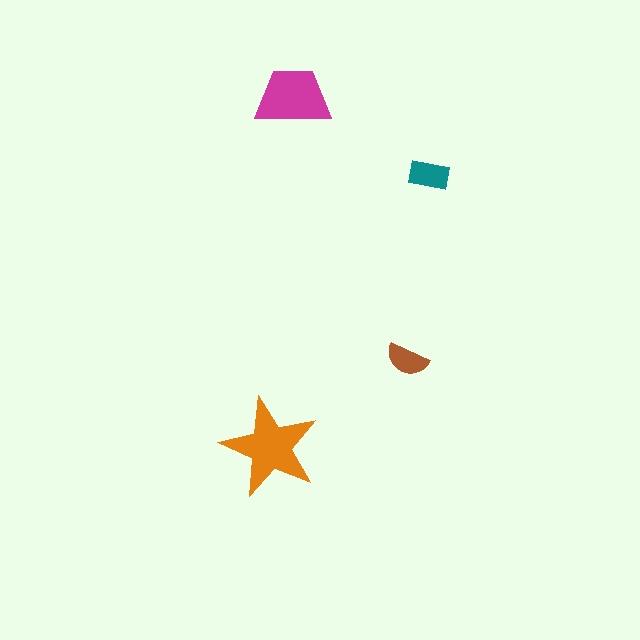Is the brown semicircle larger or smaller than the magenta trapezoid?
Smaller.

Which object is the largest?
The orange star.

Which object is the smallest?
The brown semicircle.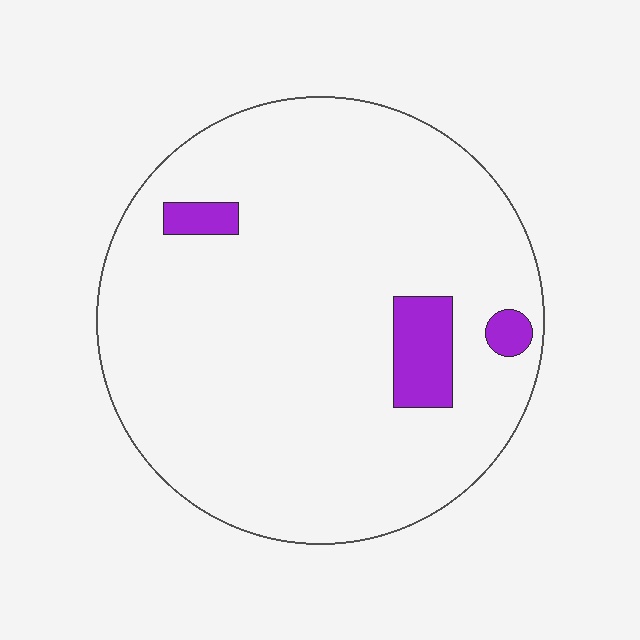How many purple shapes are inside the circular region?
3.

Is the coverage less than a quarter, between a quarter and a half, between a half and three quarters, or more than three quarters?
Less than a quarter.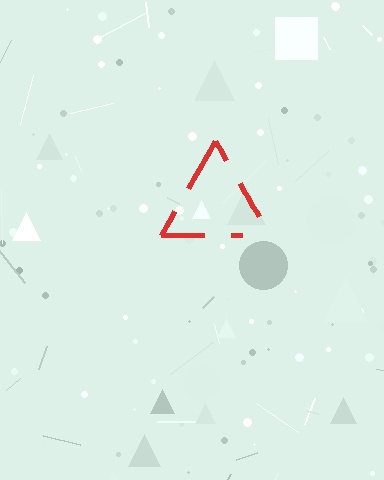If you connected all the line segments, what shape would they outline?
They would outline a triangle.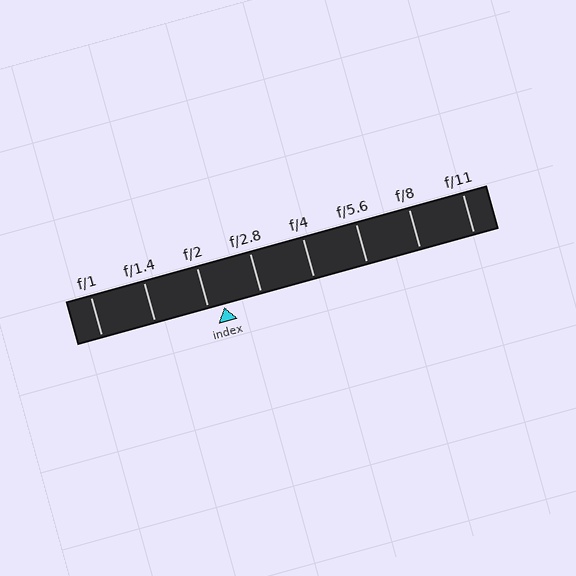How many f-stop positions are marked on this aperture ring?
There are 8 f-stop positions marked.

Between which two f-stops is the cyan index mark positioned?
The index mark is between f/2 and f/2.8.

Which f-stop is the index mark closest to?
The index mark is closest to f/2.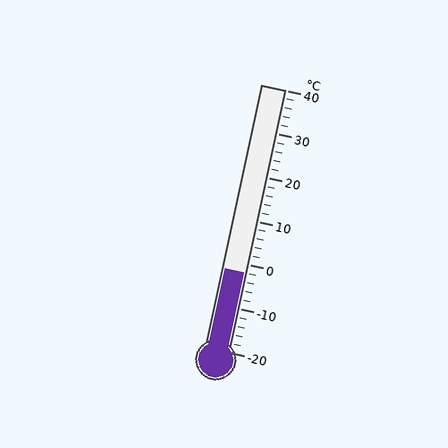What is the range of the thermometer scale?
The thermometer scale ranges from -20°C to 40°C.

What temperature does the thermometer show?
The thermometer shows approximately -2°C.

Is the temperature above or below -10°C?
The temperature is above -10°C.